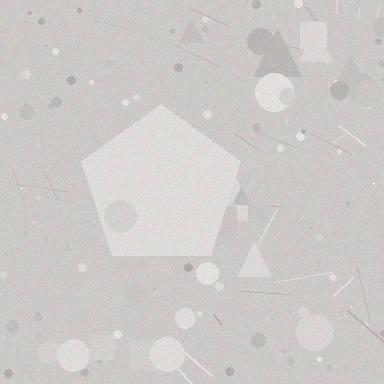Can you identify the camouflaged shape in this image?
The camouflaged shape is a pentagon.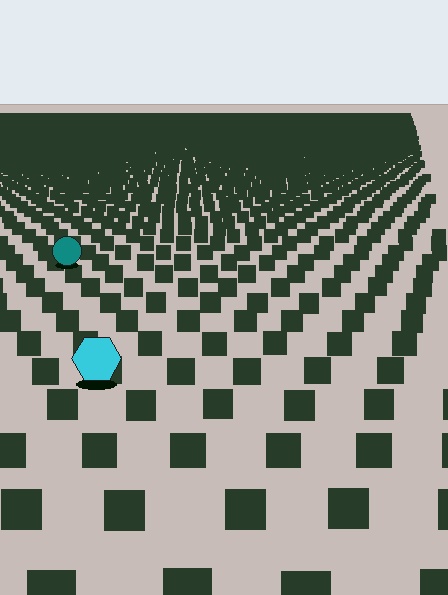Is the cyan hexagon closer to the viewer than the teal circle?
Yes. The cyan hexagon is closer — you can tell from the texture gradient: the ground texture is coarser near it.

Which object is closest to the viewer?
The cyan hexagon is closest. The texture marks near it are larger and more spread out.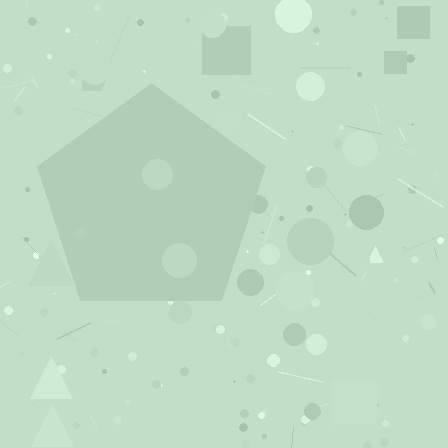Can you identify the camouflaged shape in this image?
The camouflaged shape is a pentagon.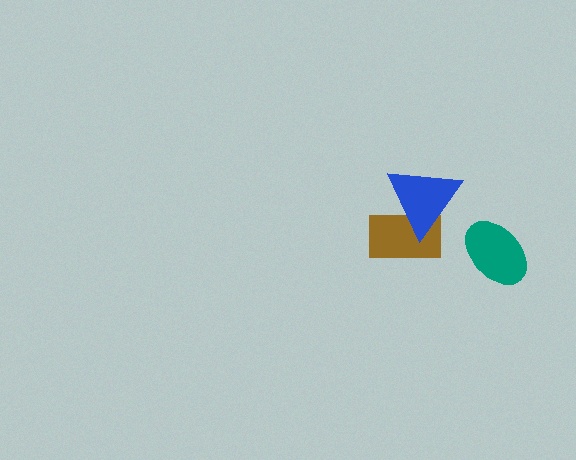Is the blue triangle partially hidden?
No, no other shape covers it.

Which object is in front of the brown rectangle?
The blue triangle is in front of the brown rectangle.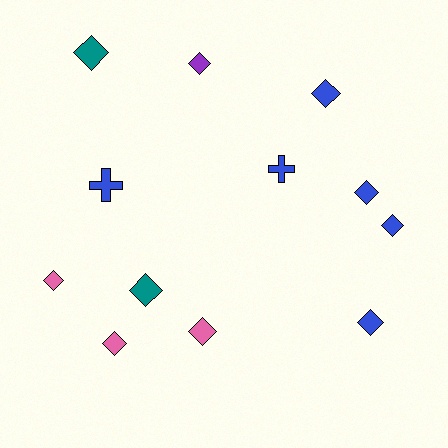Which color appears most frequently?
Blue, with 6 objects.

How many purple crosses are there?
There are no purple crosses.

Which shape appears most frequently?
Diamond, with 10 objects.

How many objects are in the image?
There are 12 objects.